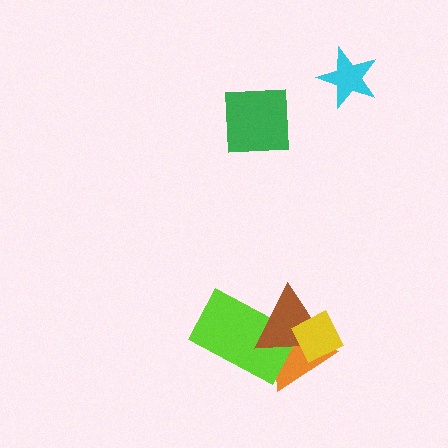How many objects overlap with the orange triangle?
3 objects overlap with the orange triangle.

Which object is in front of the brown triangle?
The yellow diamond is in front of the brown triangle.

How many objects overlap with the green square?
0 objects overlap with the green square.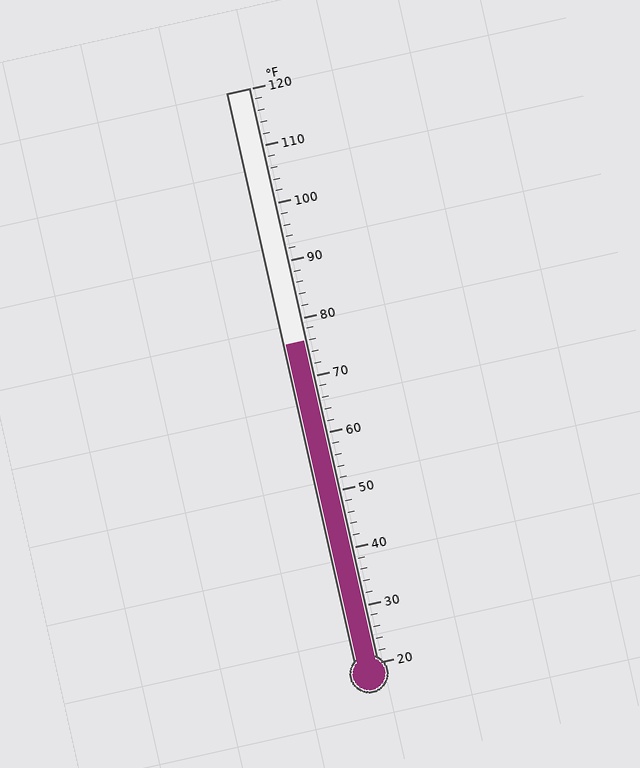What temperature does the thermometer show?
The thermometer shows approximately 76°F.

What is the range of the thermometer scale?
The thermometer scale ranges from 20°F to 120°F.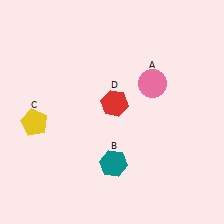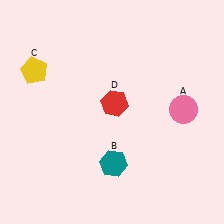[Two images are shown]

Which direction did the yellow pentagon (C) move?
The yellow pentagon (C) moved up.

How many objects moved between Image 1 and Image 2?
2 objects moved between the two images.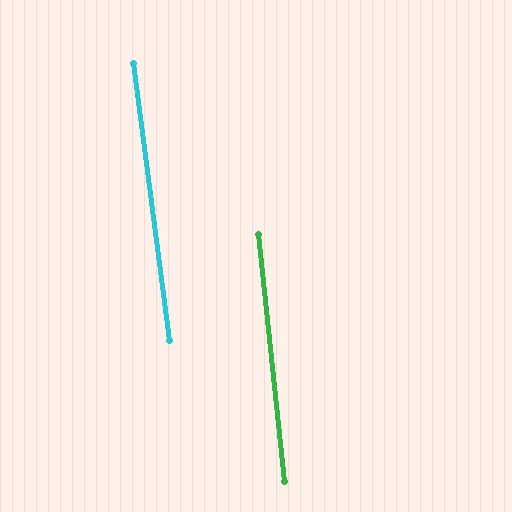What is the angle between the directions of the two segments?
Approximately 1 degree.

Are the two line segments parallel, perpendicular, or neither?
Parallel — their directions differ by only 1.5°.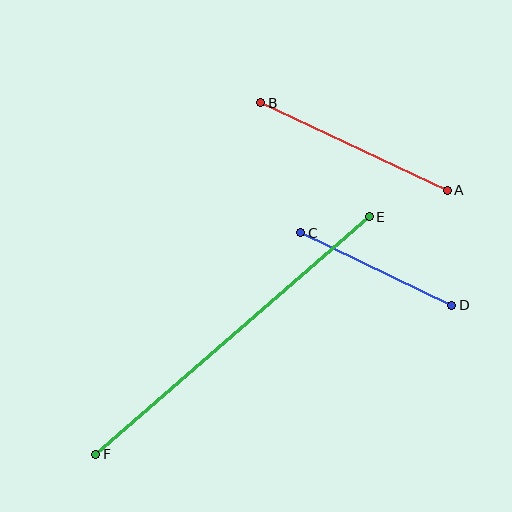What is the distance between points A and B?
The distance is approximately 206 pixels.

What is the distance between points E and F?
The distance is approximately 362 pixels.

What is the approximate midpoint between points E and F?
The midpoint is at approximately (233, 335) pixels.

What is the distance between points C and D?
The distance is approximately 167 pixels.